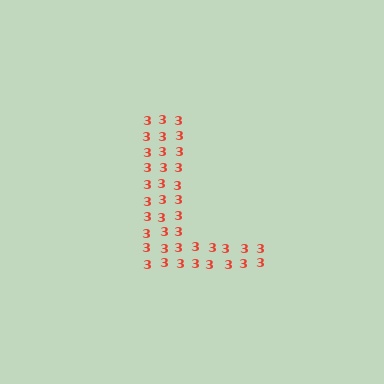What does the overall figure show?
The overall figure shows the letter L.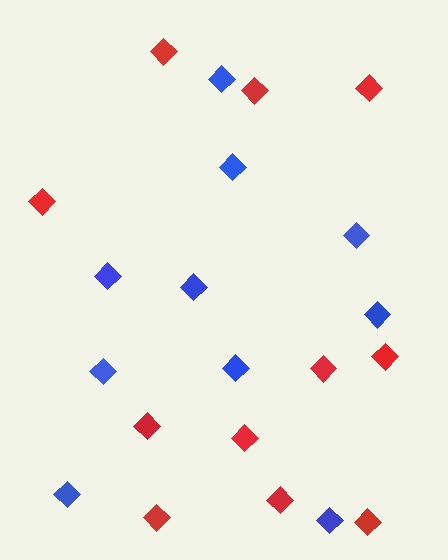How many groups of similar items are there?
There are 2 groups: one group of red diamonds (11) and one group of blue diamonds (10).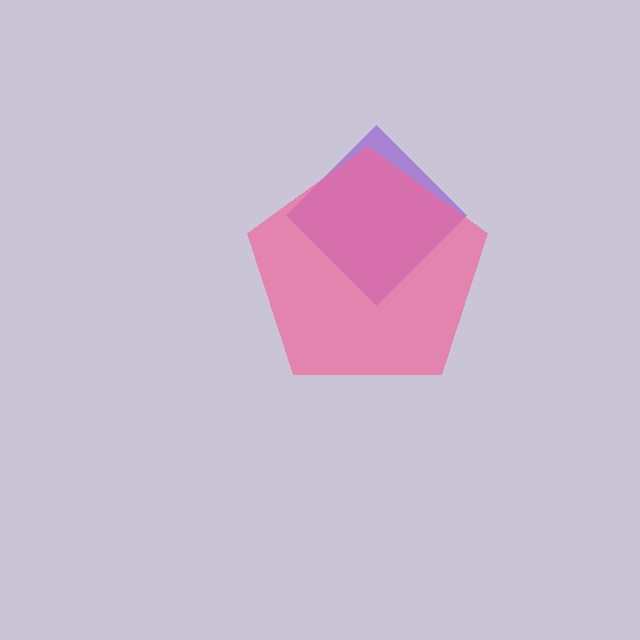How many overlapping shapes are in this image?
There are 2 overlapping shapes in the image.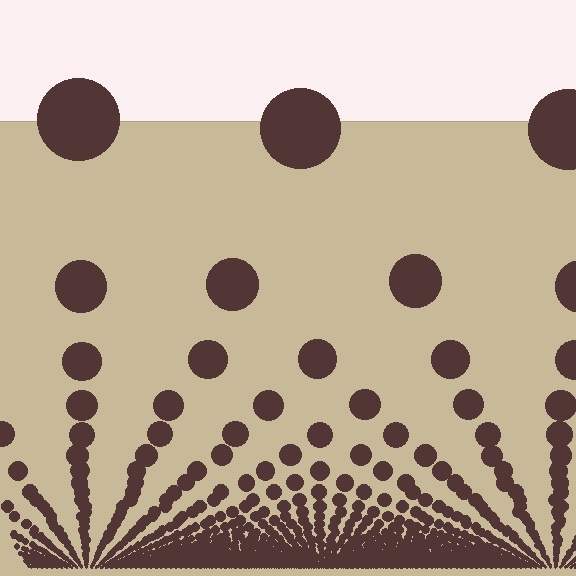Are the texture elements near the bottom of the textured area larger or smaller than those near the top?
Smaller. The gradient is inverted — elements near the bottom are smaller and denser.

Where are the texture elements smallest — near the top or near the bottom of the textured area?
Near the bottom.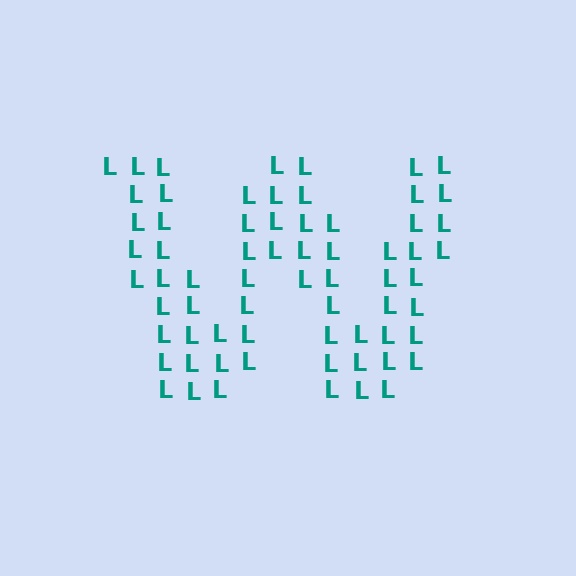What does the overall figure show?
The overall figure shows the letter W.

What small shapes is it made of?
It is made of small letter L's.